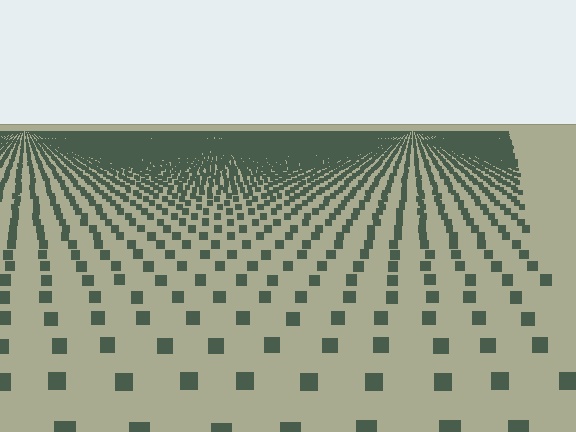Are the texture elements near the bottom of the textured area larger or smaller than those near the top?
Larger. Near the bottom, elements are closer to the viewer and appear at a bigger on-screen size.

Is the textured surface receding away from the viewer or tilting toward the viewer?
The surface is receding away from the viewer. Texture elements get smaller and denser toward the top.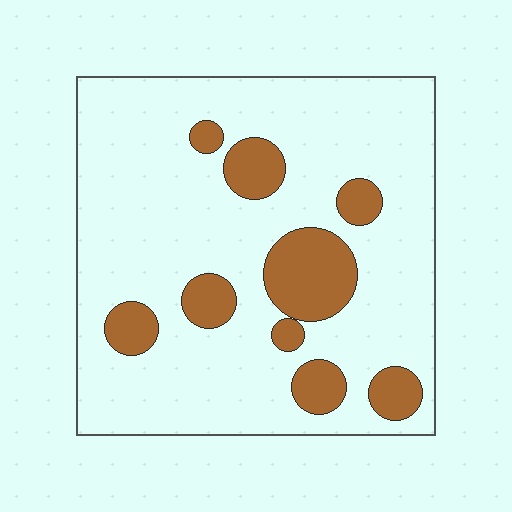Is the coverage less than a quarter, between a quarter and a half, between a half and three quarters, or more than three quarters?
Less than a quarter.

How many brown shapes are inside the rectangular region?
9.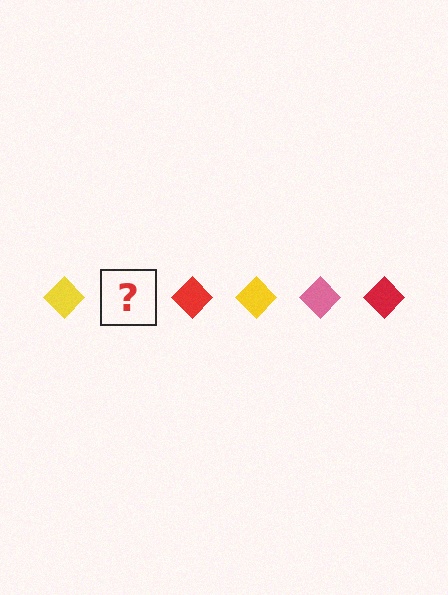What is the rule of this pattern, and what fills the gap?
The rule is that the pattern cycles through yellow, pink, red diamonds. The gap should be filled with a pink diamond.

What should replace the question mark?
The question mark should be replaced with a pink diamond.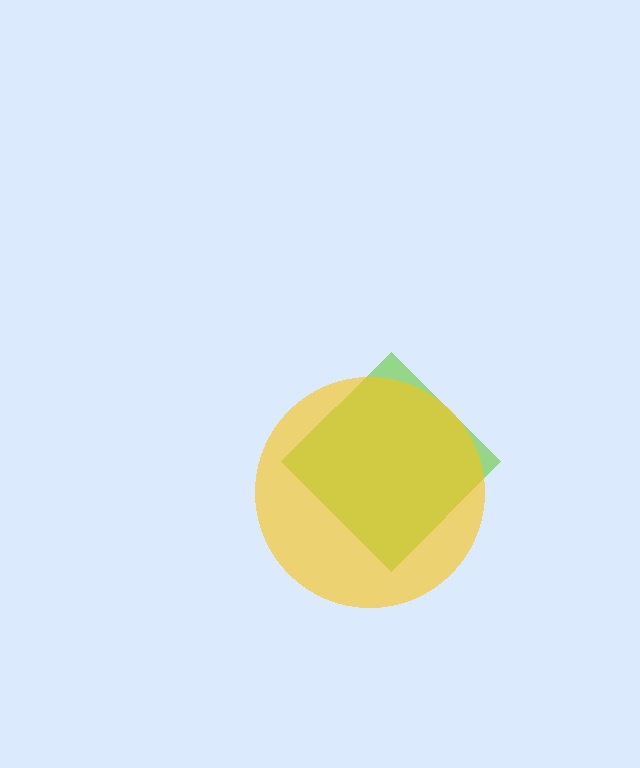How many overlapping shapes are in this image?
There are 2 overlapping shapes in the image.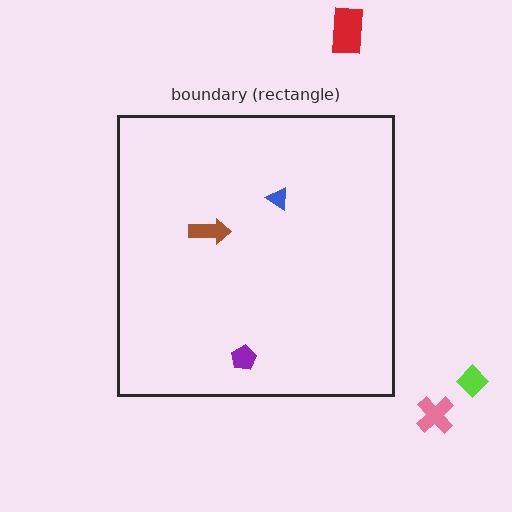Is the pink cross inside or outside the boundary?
Outside.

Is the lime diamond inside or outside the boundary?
Outside.